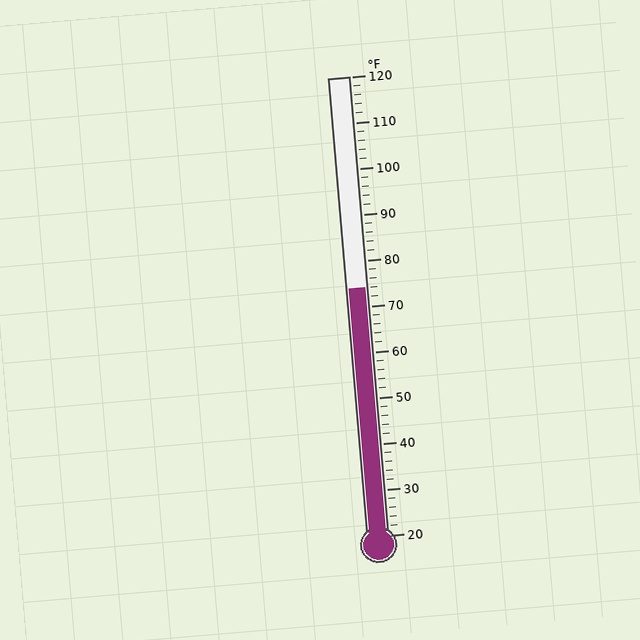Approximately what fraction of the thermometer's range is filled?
The thermometer is filled to approximately 55% of its range.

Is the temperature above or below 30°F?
The temperature is above 30°F.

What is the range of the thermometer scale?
The thermometer scale ranges from 20°F to 120°F.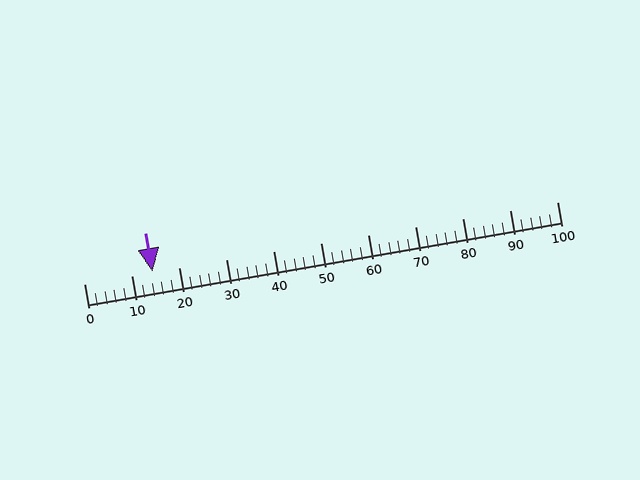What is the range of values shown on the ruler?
The ruler shows values from 0 to 100.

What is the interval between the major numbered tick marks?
The major tick marks are spaced 10 units apart.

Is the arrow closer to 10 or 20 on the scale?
The arrow is closer to 10.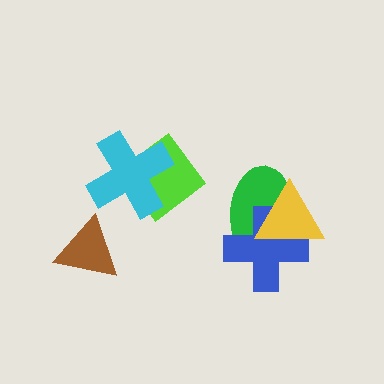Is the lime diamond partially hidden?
Yes, it is partially covered by another shape.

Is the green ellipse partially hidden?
Yes, it is partially covered by another shape.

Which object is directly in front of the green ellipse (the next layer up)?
The blue cross is directly in front of the green ellipse.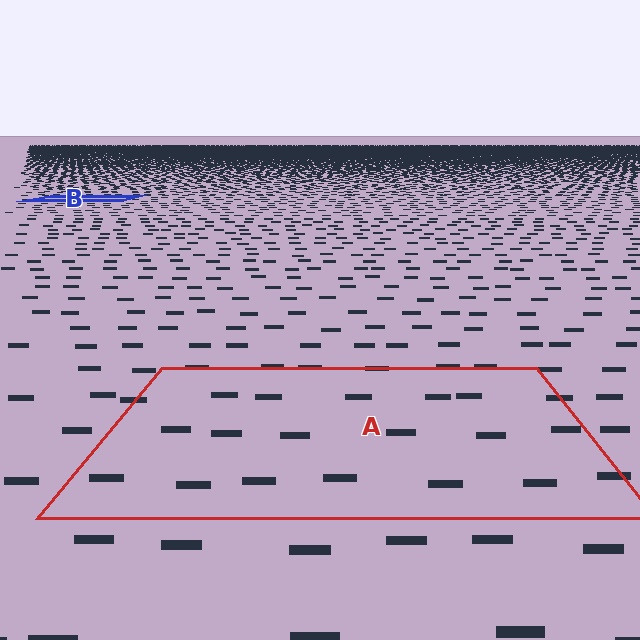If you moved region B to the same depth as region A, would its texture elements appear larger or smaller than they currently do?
They would appear larger. At a closer depth, the same texture elements are projected at a bigger on-screen size.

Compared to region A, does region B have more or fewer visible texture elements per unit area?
Region B has more texture elements per unit area — they are packed more densely because it is farther away.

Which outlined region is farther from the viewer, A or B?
Region B is farther from the viewer — the texture elements inside it appear smaller and more densely packed.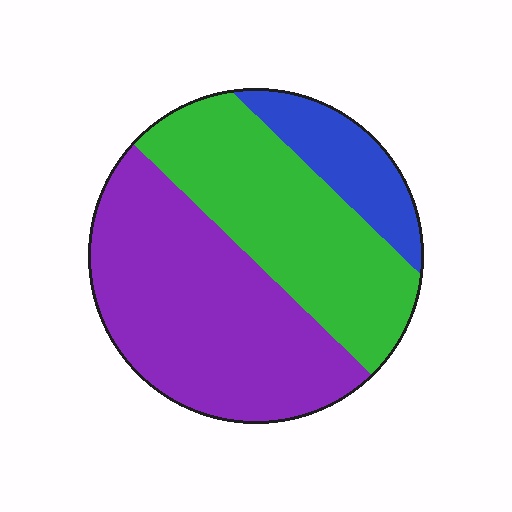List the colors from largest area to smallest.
From largest to smallest: purple, green, blue.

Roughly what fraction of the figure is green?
Green covers around 40% of the figure.